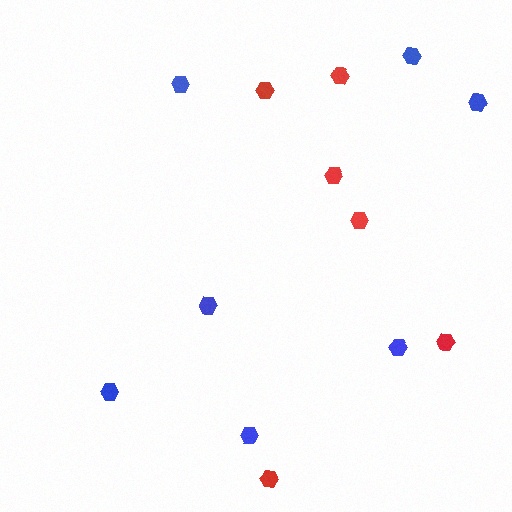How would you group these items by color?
There are 2 groups: one group of blue hexagons (7) and one group of red hexagons (6).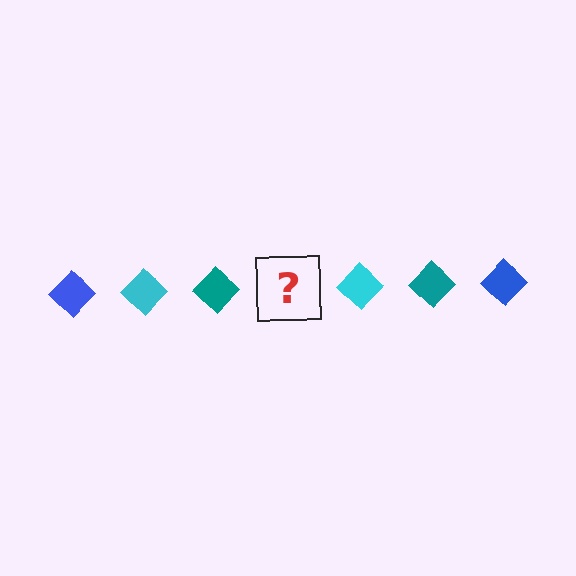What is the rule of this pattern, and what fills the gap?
The rule is that the pattern cycles through blue, cyan, teal diamonds. The gap should be filled with a blue diamond.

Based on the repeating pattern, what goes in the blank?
The blank should be a blue diamond.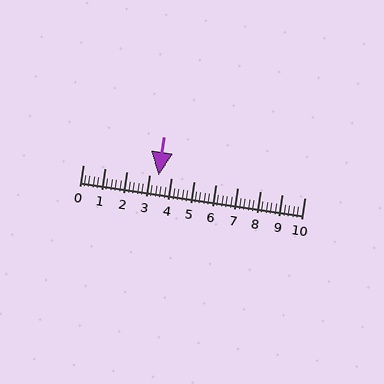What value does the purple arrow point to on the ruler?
The purple arrow points to approximately 3.4.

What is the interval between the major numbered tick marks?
The major tick marks are spaced 1 units apart.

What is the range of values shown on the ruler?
The ruler shows values from 0 to 10.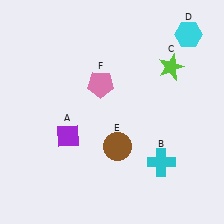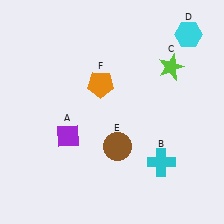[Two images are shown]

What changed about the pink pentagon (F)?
In Image 1, F is pink. In Image 2, it changed to orange.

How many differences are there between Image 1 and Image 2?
There is 1 difference between the two images.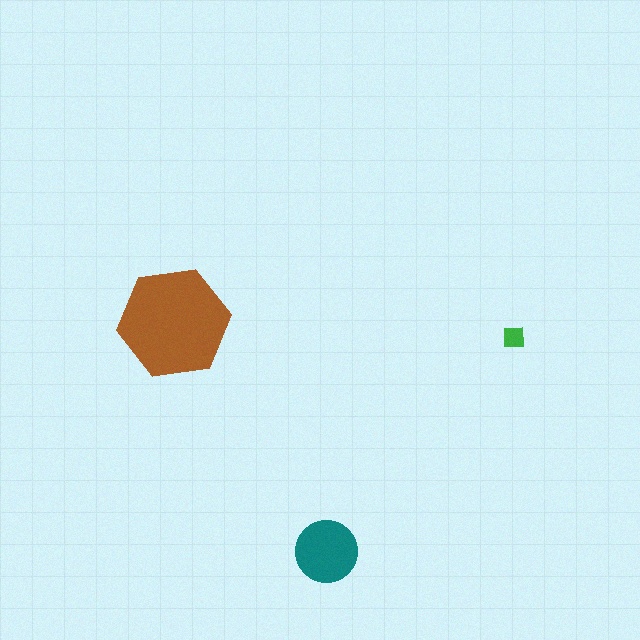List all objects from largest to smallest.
The brown hexagon, the teal circle, the green square.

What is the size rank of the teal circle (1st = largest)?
2nd.